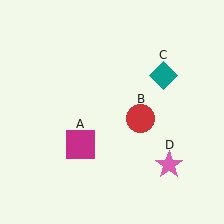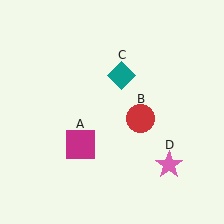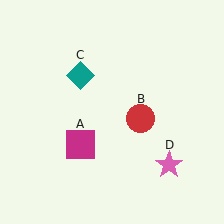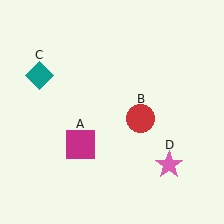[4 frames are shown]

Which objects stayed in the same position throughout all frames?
Magenta square (object A) and red circle (object B) and pink star (object D) remained stationary.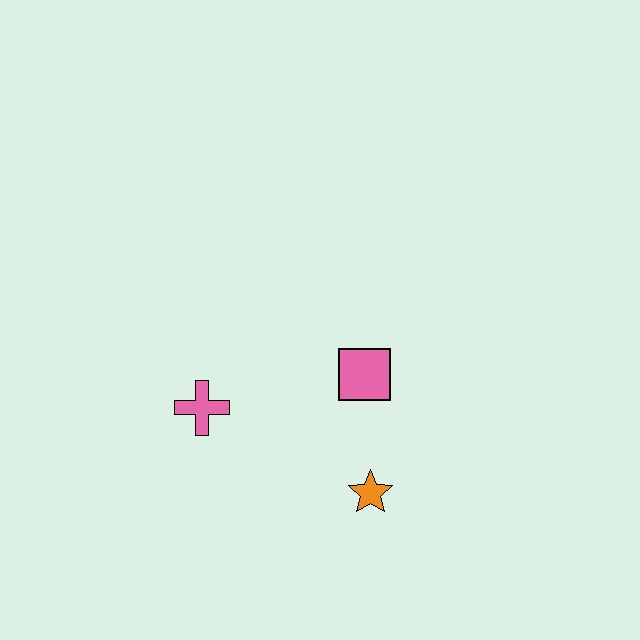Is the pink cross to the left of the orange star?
Yes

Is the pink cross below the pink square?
Yes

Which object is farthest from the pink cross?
The orange star is farthest from the pink cross.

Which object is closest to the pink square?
The orange star is closest to the pink square.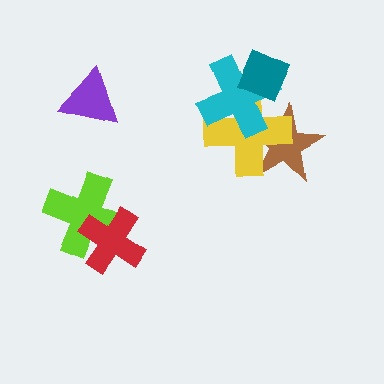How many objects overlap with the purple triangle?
0 objects overlap with the purple triangle.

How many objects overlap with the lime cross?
1 object overlaps with the lime cross.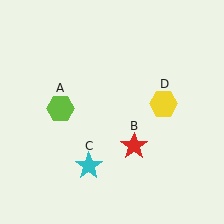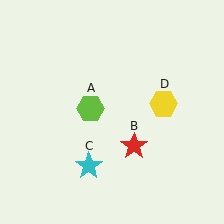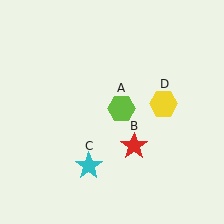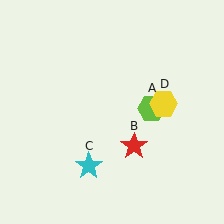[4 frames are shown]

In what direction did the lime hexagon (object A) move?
The lime hexagon (object A) moved right.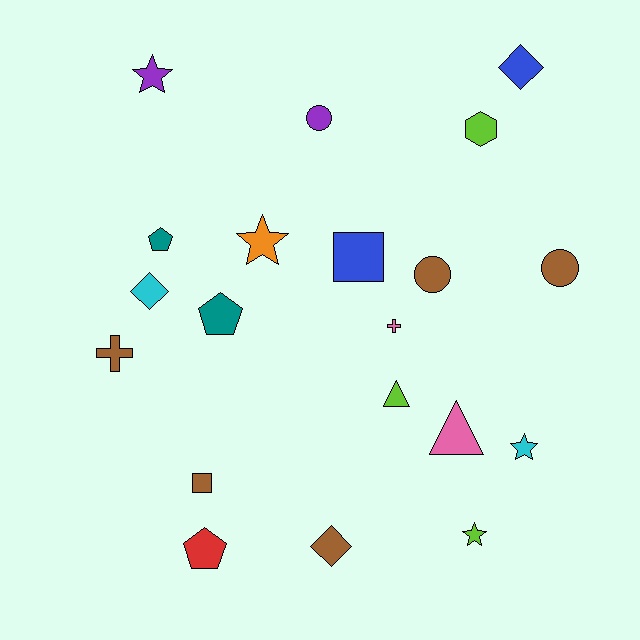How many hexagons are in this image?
There is 1 hexagon.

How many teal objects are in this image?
There are 2 teal objects.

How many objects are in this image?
There are 20 objects.